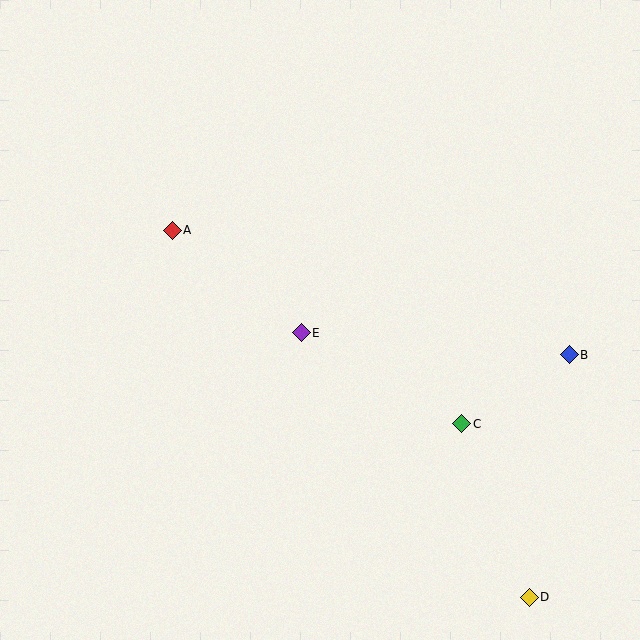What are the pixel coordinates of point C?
Point C is at (462, 424).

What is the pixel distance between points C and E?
The distance between C and E is 185 pixels.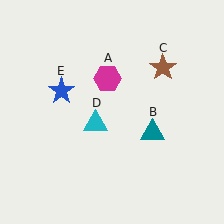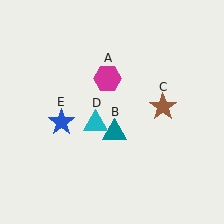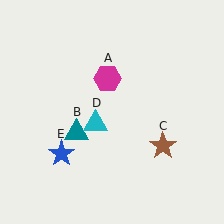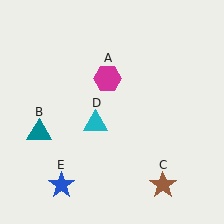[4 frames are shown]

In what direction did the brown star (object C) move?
The brown star (object C) moved down.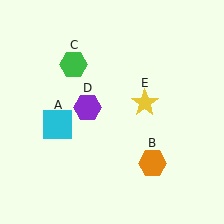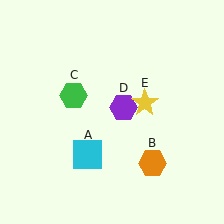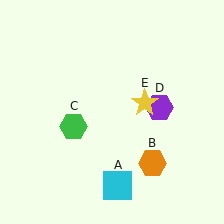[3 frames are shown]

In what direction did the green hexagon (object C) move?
The green hexagon (object C) moved down.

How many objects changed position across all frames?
3 objects changed position: cyan square (object A), green hexagon (object C), purple hexagon (object D).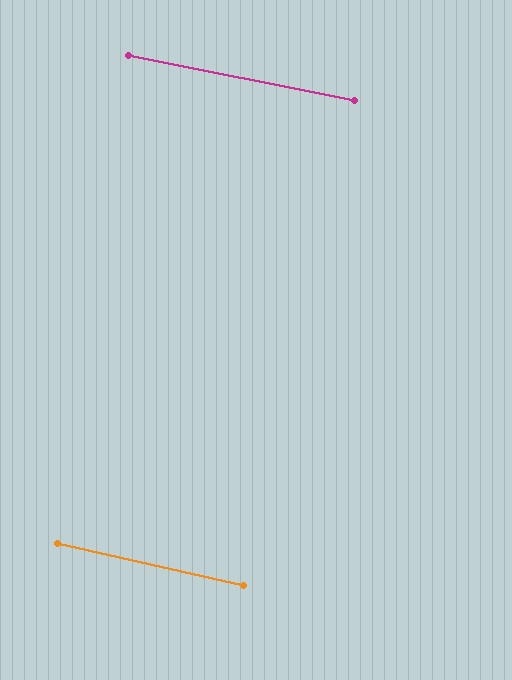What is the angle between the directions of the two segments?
Approximately 1 degree.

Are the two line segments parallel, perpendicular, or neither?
Parallel — their directions differ by only 1.4°.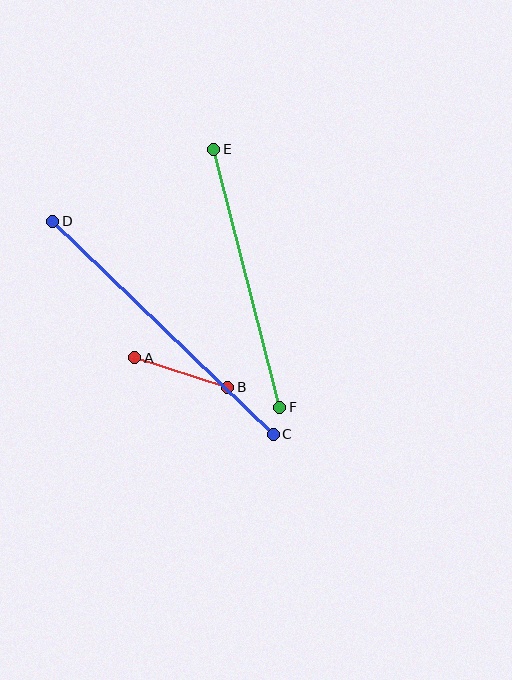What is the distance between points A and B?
The distance is approximately 98 pixels.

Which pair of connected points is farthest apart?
Points C and D are farthest apart.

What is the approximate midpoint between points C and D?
The midpoint is at approximately (163, 328) pixels.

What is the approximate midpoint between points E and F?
The midpoint is at approximately (247, 278) pixels.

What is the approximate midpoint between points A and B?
The midpoint is at approximately (181, 373) pixels.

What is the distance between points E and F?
The distance is approximately 266 pixels.